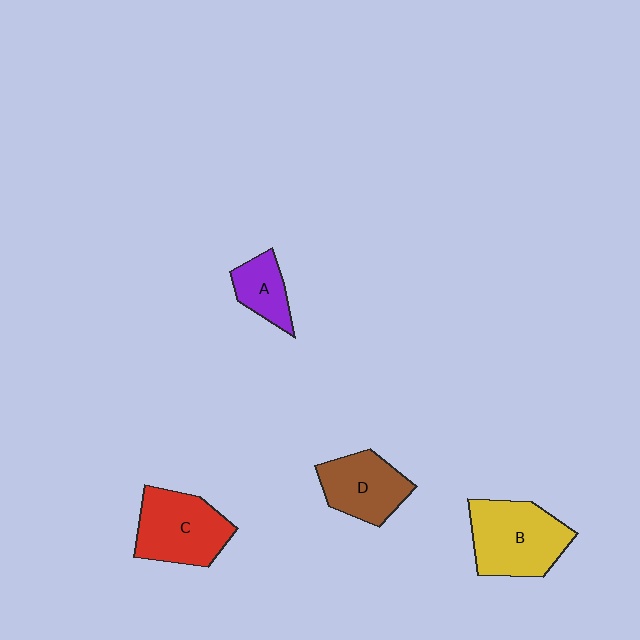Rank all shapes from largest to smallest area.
From largest to smallest: B (yellow), C (red), D (brown), A (purple).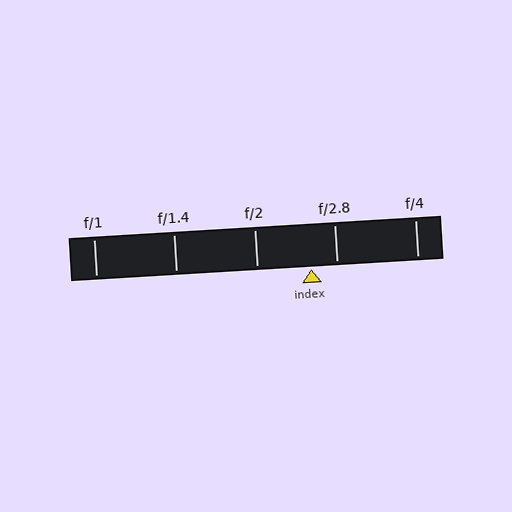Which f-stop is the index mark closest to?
The index mark is closest to f/2.8.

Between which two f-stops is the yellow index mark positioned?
The index mark is between f/2 and f/2.8.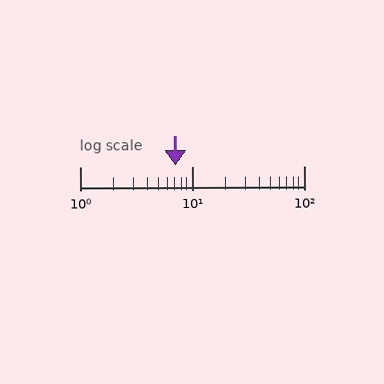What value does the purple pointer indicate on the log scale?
The pointer indicates approximately 7.1.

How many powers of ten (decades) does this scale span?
The scale spans 2 decades, from 1 to 100.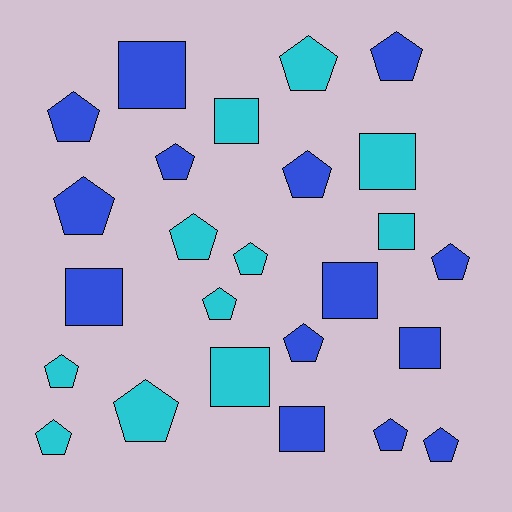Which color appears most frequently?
Blue, with 14 objects.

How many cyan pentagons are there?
There are 7 cyan pentagons.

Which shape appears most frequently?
Pentagon, with 16 objects.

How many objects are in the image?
There are 25 objects.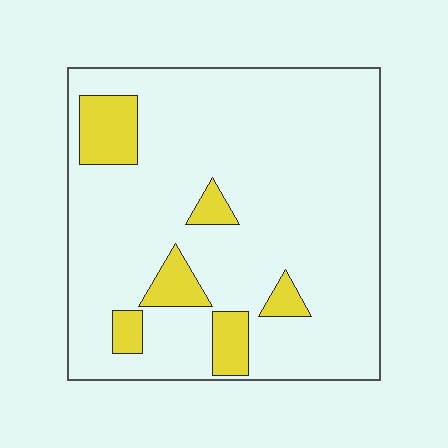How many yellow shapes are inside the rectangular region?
6.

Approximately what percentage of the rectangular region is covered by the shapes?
Approximately 15%.